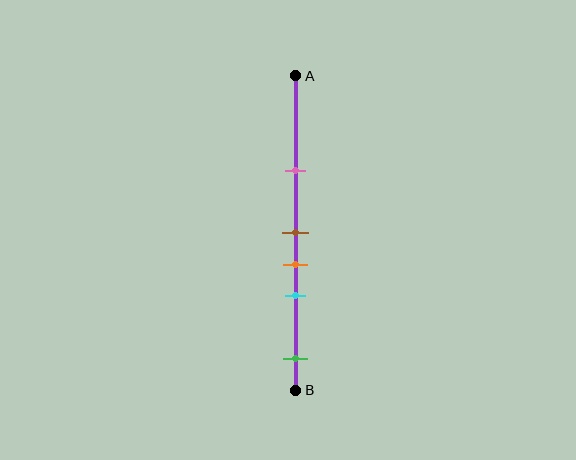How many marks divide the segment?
There are 5 marks dividing the segment.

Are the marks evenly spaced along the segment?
No, the marks are not evenly spaced.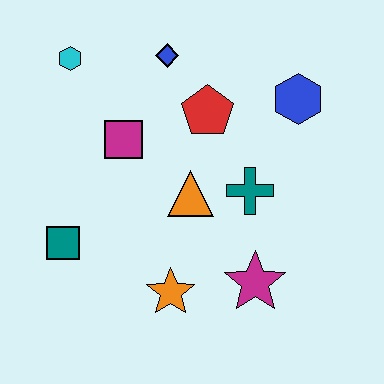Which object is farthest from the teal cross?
The cyan hexagon is farthest from the teal cross.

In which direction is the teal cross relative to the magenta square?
The teal cross is to the right of the magenta square.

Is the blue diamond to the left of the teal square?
No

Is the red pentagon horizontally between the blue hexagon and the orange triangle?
Yes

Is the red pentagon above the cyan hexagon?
No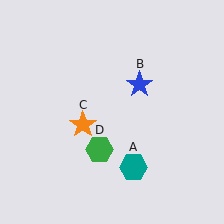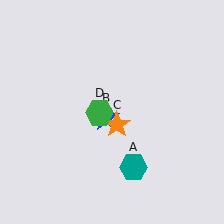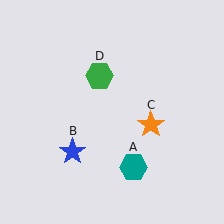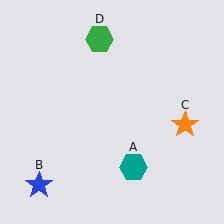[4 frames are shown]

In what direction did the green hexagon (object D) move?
The green hexagon (object D) moved up.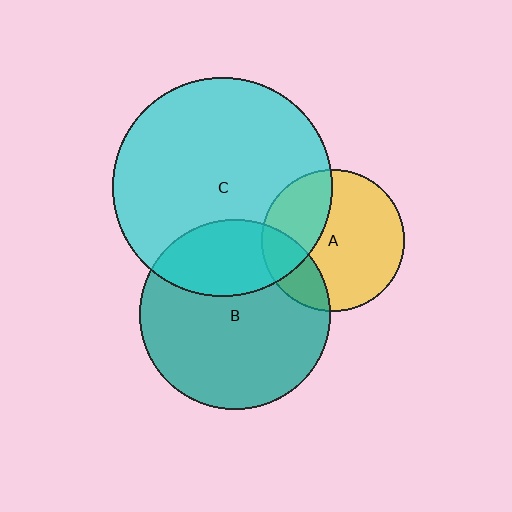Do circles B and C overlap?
Yes.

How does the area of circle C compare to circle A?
Approximately 2.4 times.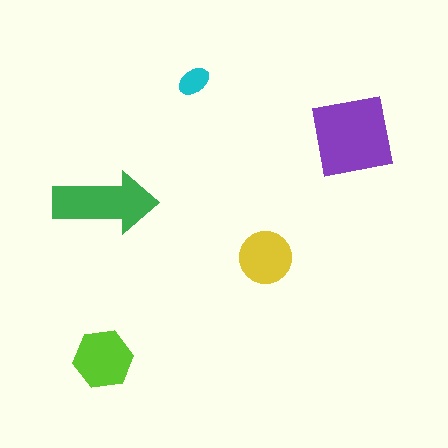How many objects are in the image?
There are 5 objects in the image.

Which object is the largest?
The purple square.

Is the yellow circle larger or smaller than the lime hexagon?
Smaller.